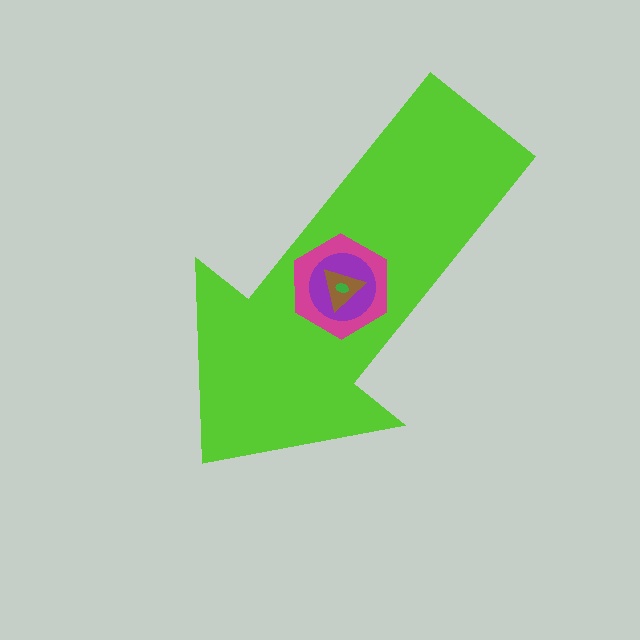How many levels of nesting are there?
5.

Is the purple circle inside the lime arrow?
Yes.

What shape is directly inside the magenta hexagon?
The purple circle.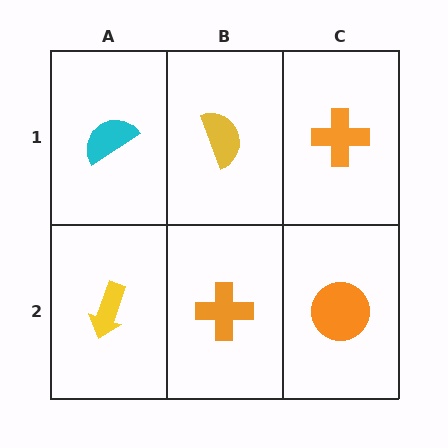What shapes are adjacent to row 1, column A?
A yellow arrow (row 2, column A), a yellow semicircle (row 1, column B).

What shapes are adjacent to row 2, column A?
A cyan semicircle (row 1, column A), an orange cross (row 2, column B).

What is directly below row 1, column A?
A yellow arrow.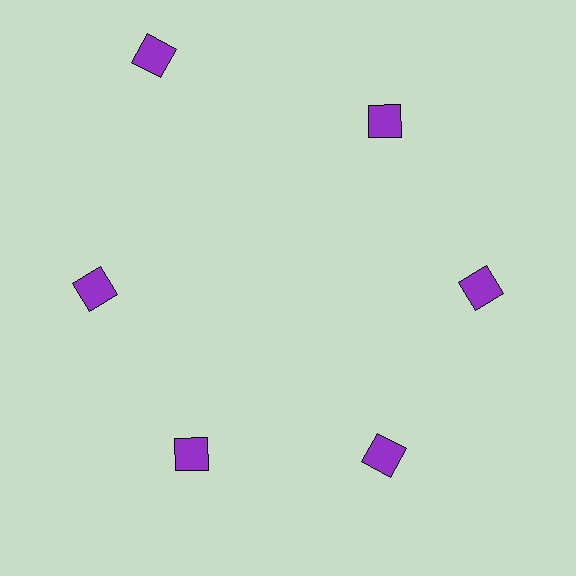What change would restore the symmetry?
The symmetry would be restored by moving it inward, back onto the ring so that all 6 diamonds sit at equal angles and equal distance from the center.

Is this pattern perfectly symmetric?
No. The 6 purple diamonds are arranged in a ring, but one element near the 11 o'clock position is pushed outward from the center, breaking the 6-fold rotational symmetry.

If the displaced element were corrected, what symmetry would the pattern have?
It would have 6-fold rotational symmetry — the pattern would map onto itself every 60 degrees.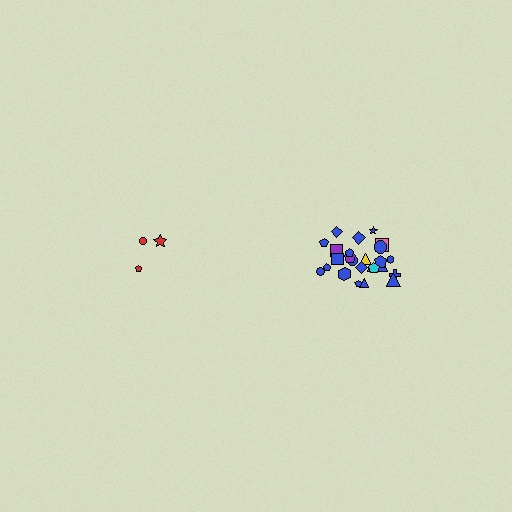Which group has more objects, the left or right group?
The right group.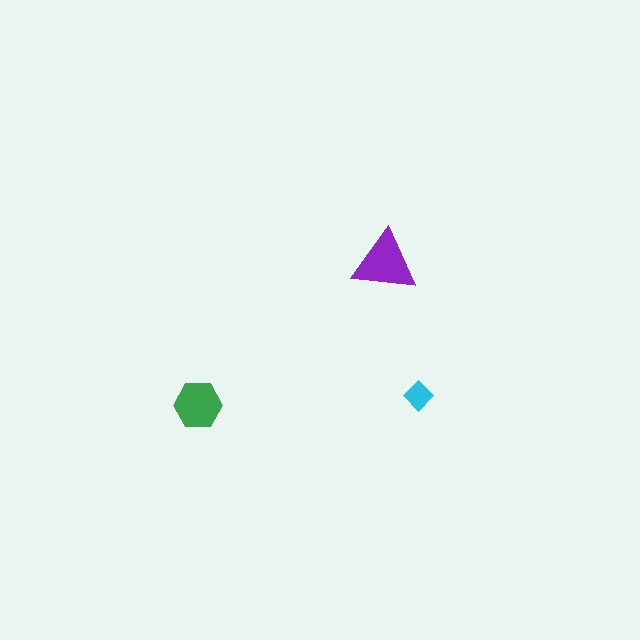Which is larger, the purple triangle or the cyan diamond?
The purple triangle.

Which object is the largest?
The purple triangle.